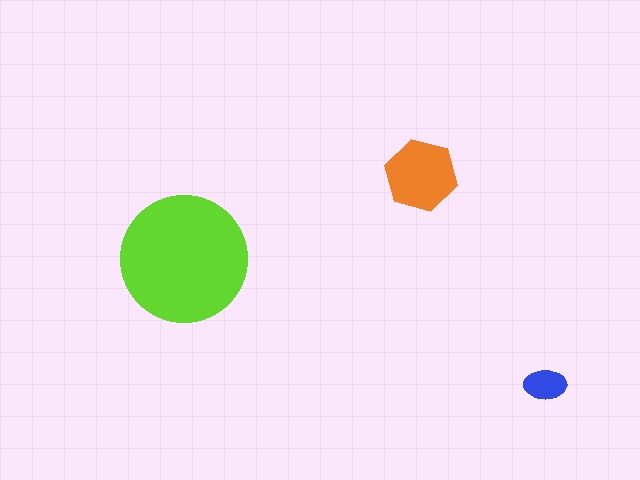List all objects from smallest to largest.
The blue ellipse, the orange hexagon, the lime circle.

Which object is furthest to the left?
The lime circle is leftmost.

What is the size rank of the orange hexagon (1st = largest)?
2nd.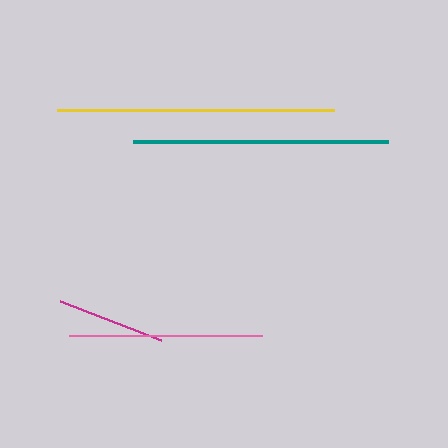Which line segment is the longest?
The yellow line is the longest at approximately 277 pixels.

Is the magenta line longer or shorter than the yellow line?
The yellow line is longer than the magenta line.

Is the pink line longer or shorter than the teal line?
The teal line is longer than the pink line.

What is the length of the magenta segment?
The magenta segment is approximately 108 pixels long.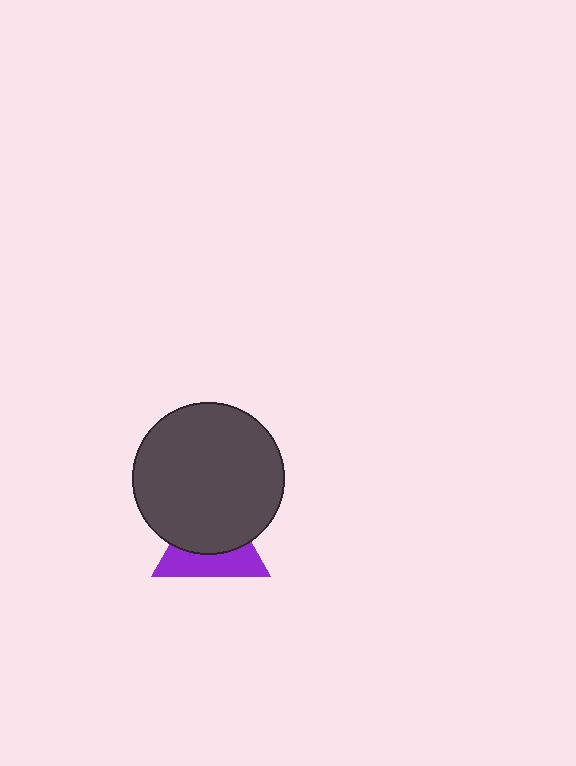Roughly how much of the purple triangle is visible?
A small part of it is visible (roughly 44%).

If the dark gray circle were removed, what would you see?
You would see the complete purple triangle.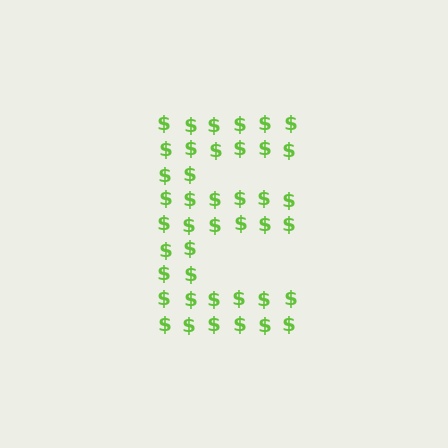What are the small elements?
The small elements are dollar signs.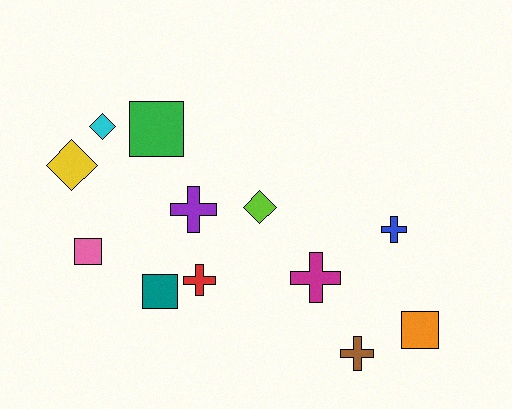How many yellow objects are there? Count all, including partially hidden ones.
There is 1 yellow object.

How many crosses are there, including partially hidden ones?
There are 5 crosses.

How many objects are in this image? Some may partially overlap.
There are 12 objects.